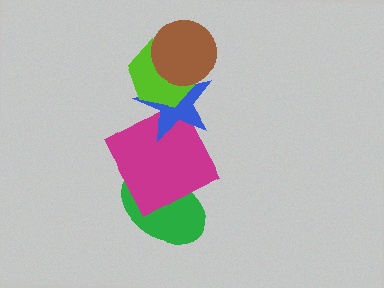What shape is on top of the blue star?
The lime hexagon is on top of the blue star.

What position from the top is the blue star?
The blue star is 3rd from the top.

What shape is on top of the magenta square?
The blue star is on top of the magenta square.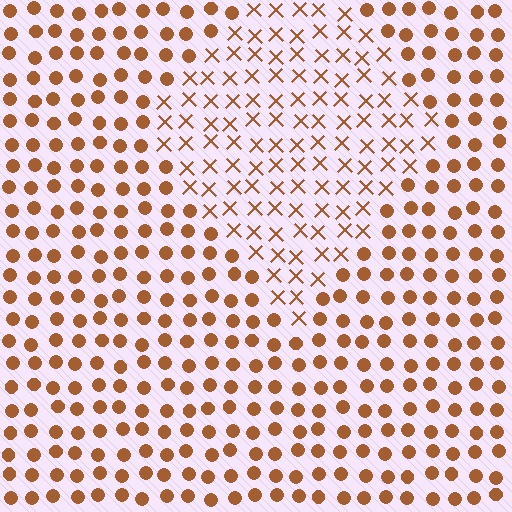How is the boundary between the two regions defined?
The boundary is defined by a change in element shape: X marks inside vs. circles outside. All elements share the same color and spacing.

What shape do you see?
I see a diamond.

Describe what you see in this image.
The image is filled with small brown elements arranged in a uniform grid. A diamond-shaped region contains X marks, while the surrounding area contains circles. The boundary is defined purely by the change in element shape.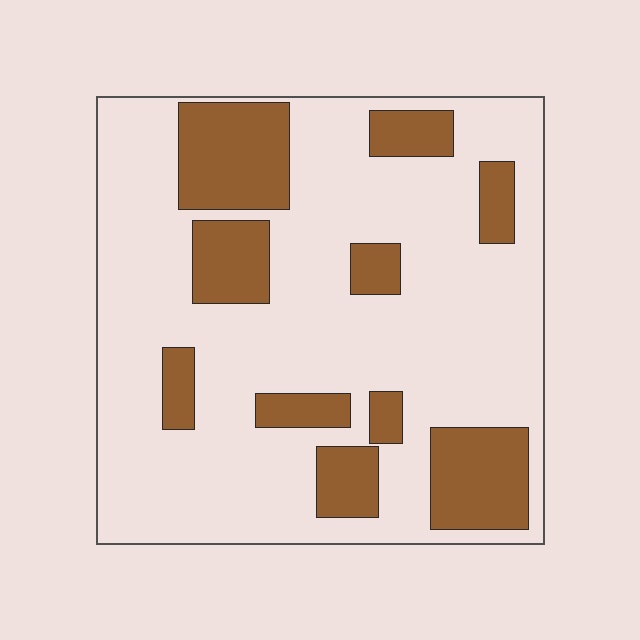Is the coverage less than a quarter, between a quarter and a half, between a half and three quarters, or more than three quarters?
Between a quarter and a half.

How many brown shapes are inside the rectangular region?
10.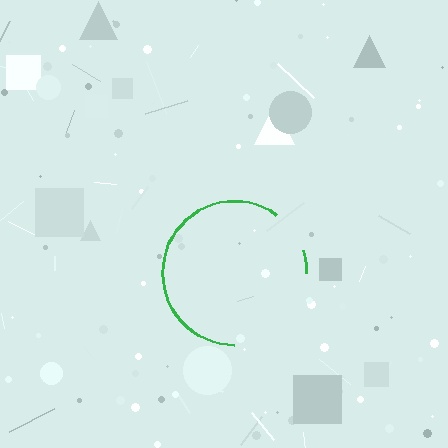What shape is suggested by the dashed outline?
The dashed outline suggests a circle.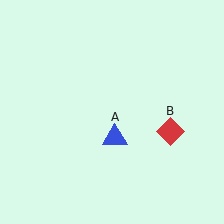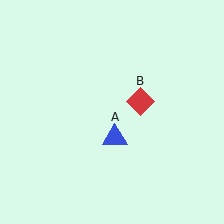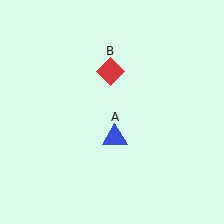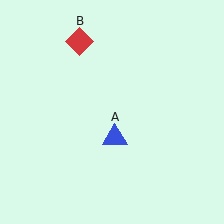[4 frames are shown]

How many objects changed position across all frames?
1 object changed position: red diamond (object B).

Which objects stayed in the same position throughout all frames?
Blue triangle (object A) remained stationary.